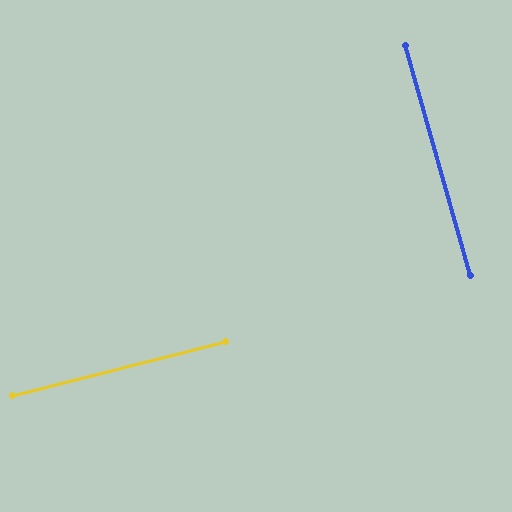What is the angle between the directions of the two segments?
Approximately 88 degrees.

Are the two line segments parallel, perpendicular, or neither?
Perpendicular — they meet at approximately 88°.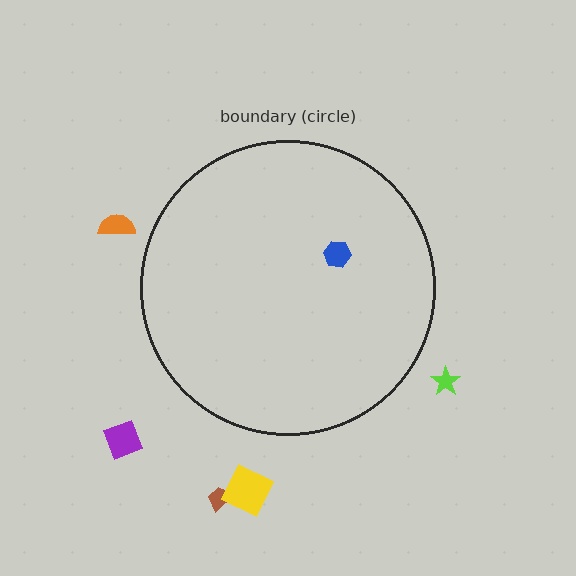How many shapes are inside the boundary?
1 inside, 5 outside.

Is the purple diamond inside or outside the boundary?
Outside.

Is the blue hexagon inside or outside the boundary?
Inside.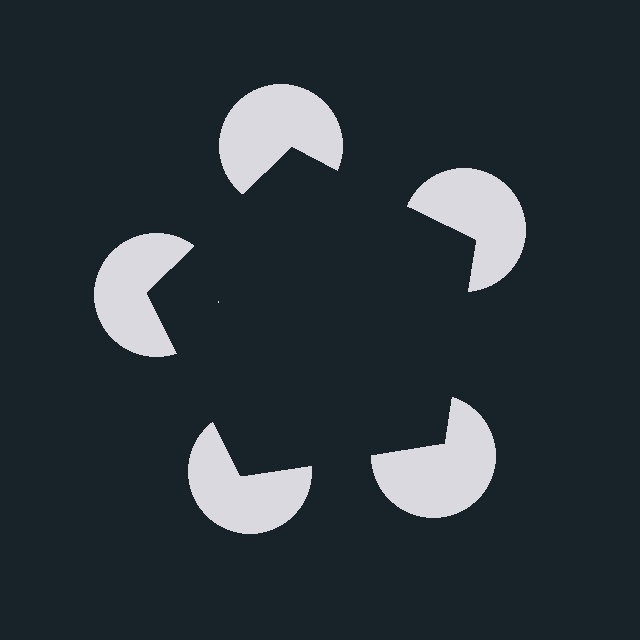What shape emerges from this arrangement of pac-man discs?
An illusory pentagon — its edges are inferred from the aligned wedge cuts in the pac-man discs, not physically drawn.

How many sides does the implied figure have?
5 sides.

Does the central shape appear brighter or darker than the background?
It typically appears slightly darker than the background, even though no actual brightness change is drawn.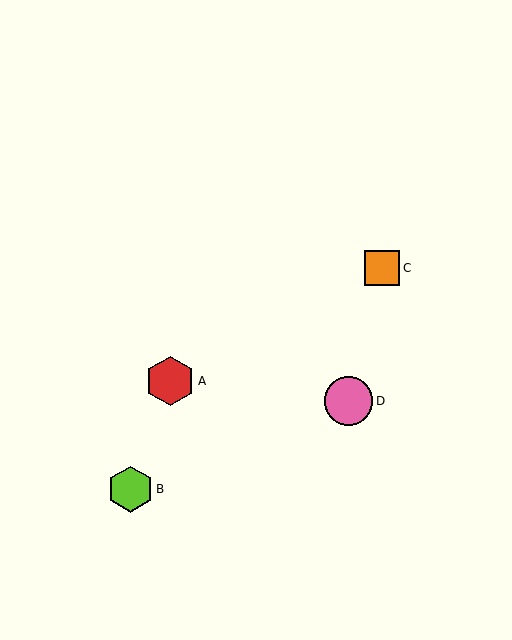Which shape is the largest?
The red hexagon (labeled A) is the largest.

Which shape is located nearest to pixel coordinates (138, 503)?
The lime hexagon (labeled B) at (130, 489) is nearest to that location.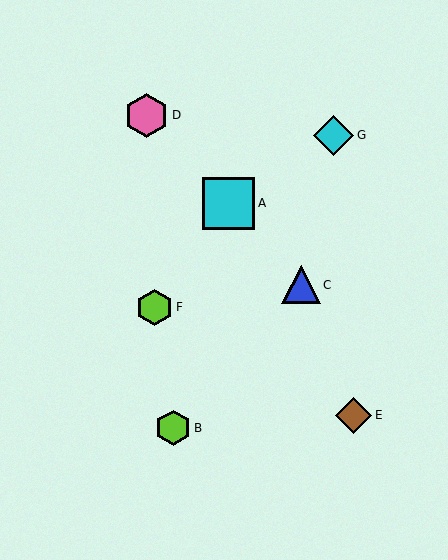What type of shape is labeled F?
Shape F is a lime hexagon.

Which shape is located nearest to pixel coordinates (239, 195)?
The cyan square (labeled A) at (229, 203) is nearest to that location.